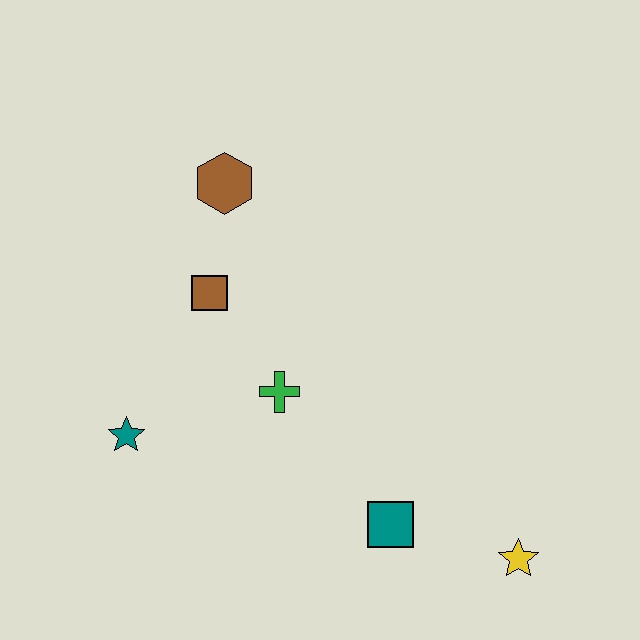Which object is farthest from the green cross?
The yellow star is farthest from the green cross.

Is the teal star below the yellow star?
No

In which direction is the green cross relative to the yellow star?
The green cross is to the left of the yellow star.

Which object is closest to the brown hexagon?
The brown square is closest to the brown hexagon.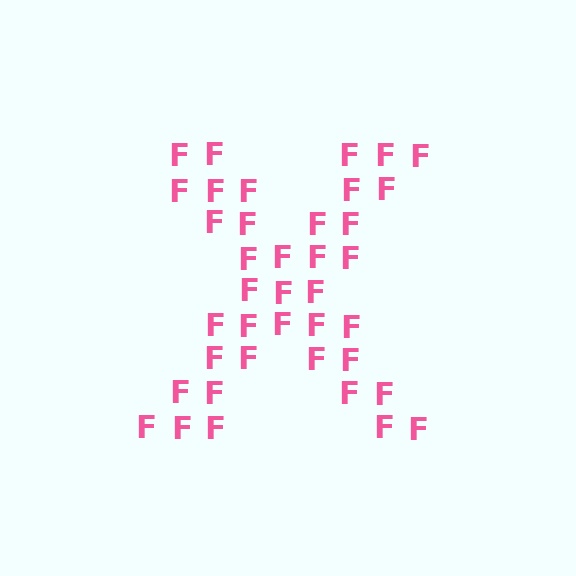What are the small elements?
The small elements are letter F's.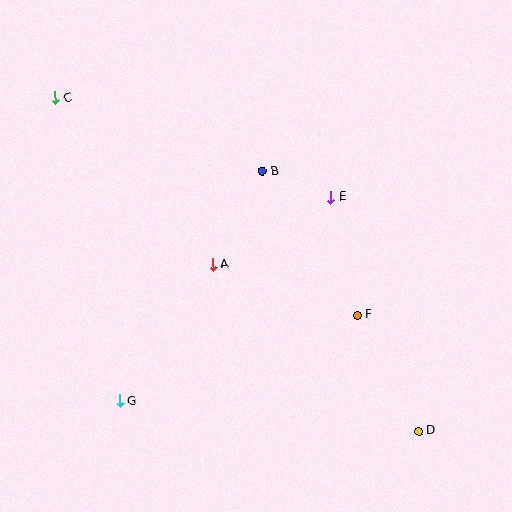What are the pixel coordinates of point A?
Point A is at (212, 265).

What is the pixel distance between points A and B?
The distance between A and B is 106 pixels.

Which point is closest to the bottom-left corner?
Point G is closest to the bottom-left corner.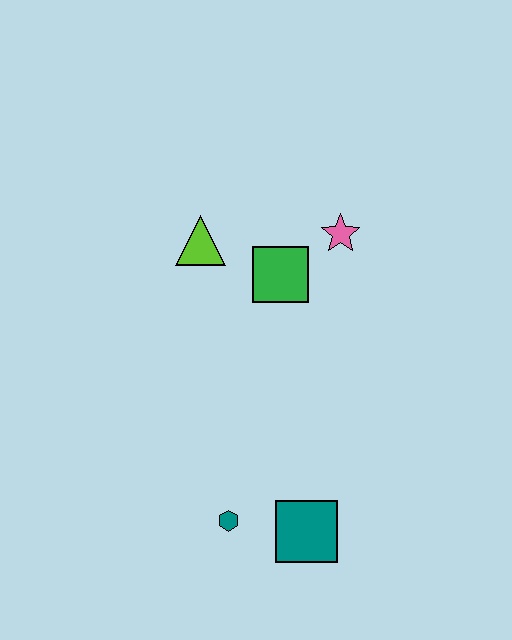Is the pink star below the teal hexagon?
No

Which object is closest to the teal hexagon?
The teal square is closest to the teal hexagon.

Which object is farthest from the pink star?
The teal hexagon is farthest from the pink star.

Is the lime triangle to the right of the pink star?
No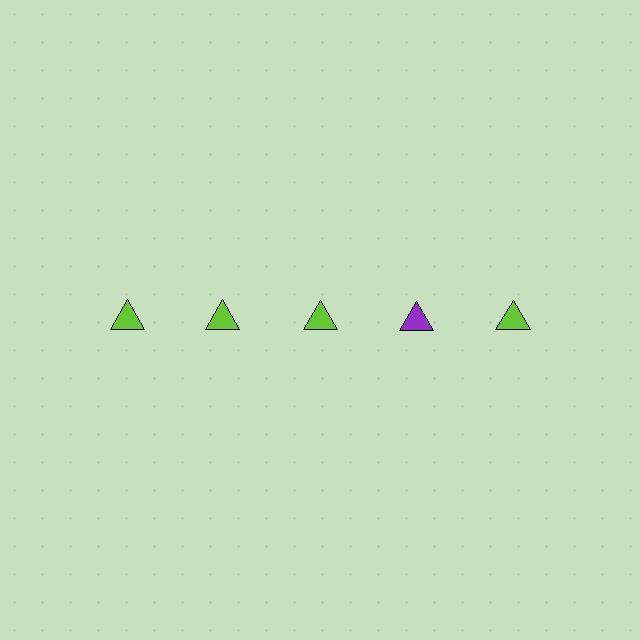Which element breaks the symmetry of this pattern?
The purple triangle in the top row, second from right column breaks the symmetry. All other shapes are lime triangles.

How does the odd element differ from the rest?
It has a different color: purple instead of lime.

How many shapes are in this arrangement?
There are 5 shapes arranged in a grid pattern.